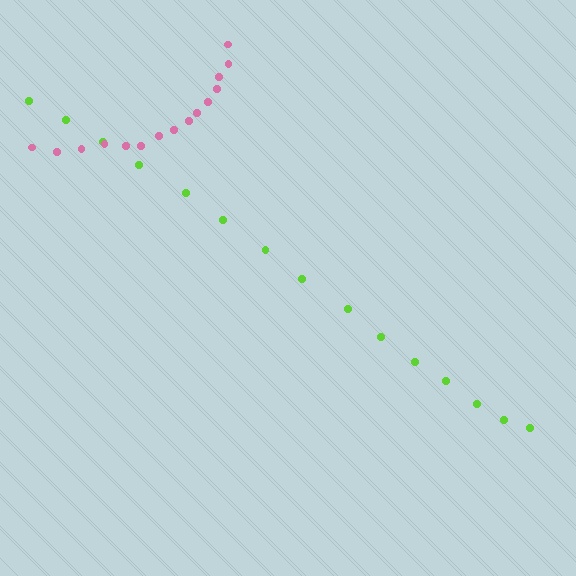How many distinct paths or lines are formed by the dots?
There are 2 distinct paths.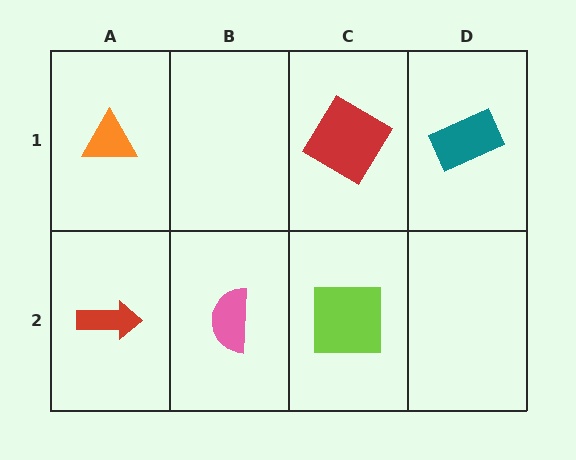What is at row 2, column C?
A lime square.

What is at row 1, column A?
An orange triangle.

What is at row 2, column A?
A red arrow.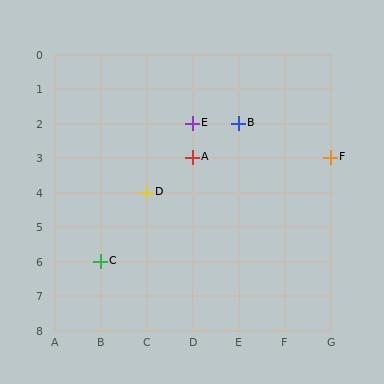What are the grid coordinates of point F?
Point F is at grid coordinates (G, 3).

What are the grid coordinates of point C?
Point C is at grid coordinates (B, 6).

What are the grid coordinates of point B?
Point B is at grid coordinates (E, 2).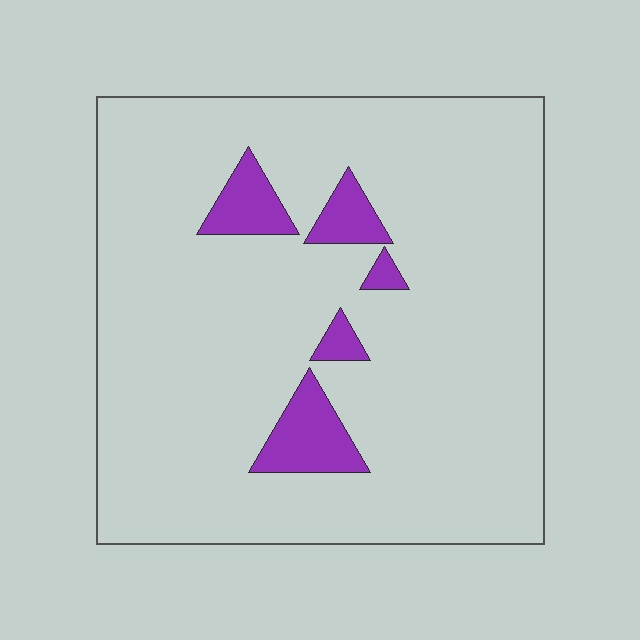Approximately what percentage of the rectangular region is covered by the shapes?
Approximately 10%.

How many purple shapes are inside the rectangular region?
5.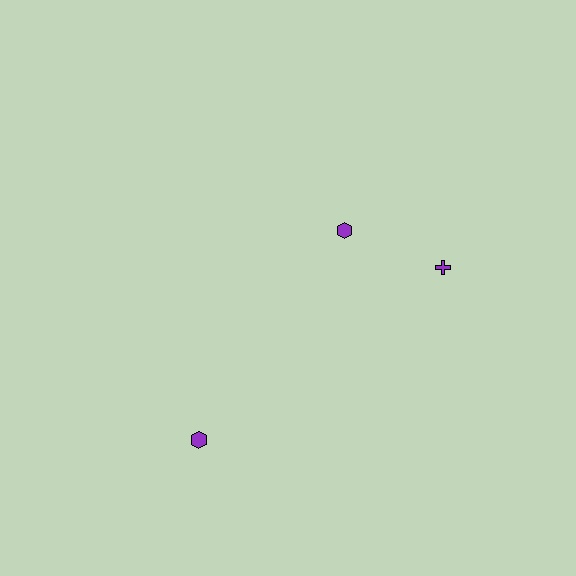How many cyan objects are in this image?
There are no cyan objects.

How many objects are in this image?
There are 3 objects.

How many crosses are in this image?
There is 1 cross.